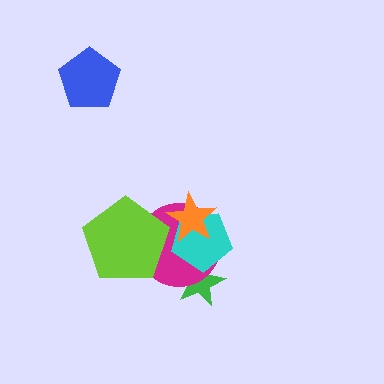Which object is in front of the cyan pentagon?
The orange star is in front of the cyan pentagon.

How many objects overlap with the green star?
2 objects overlap with the green star.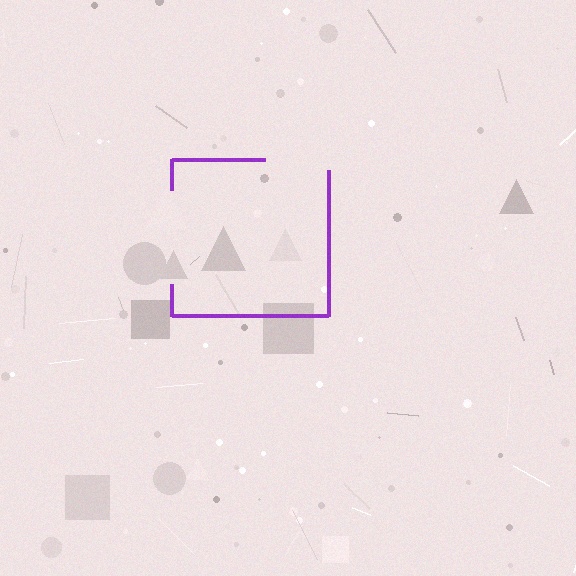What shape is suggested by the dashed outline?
The dashed outline suggests a square.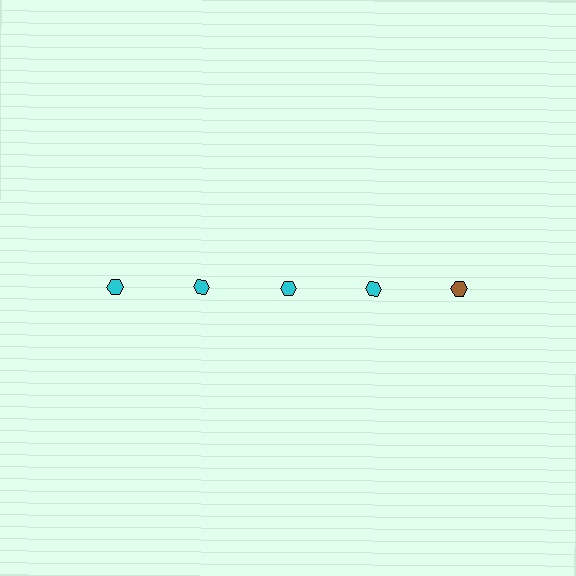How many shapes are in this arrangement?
There are 5 shapes arranged in a grid pattern.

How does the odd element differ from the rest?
It has a different color: brown instead of cyan.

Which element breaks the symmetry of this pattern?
The brown hexagon in the top row, rightmost column breaks the symmetry. All other shapes are cyan hexagons.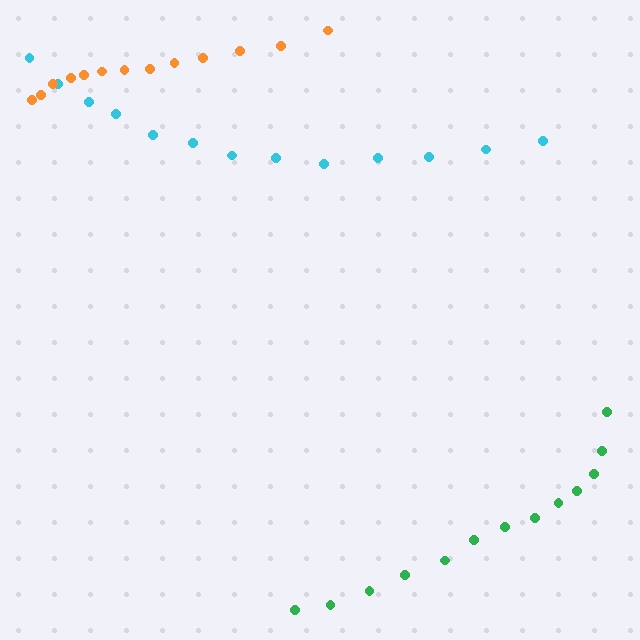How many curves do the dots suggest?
There are 3 distinct paths.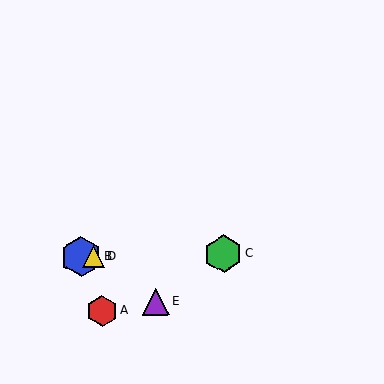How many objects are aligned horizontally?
3 objects (B, C, D) are aligned horizontally.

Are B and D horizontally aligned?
Yes, both are at y≈257.